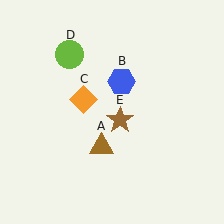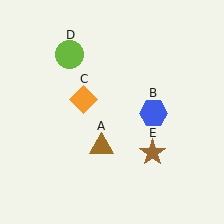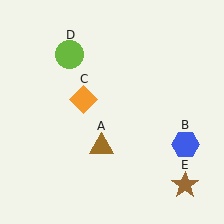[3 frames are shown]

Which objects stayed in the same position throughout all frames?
Brown triangle (object A) and orange diamond (object C) and lime circle (object D) remained stationary.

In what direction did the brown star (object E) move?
The brown star (object E) moved down and to the right.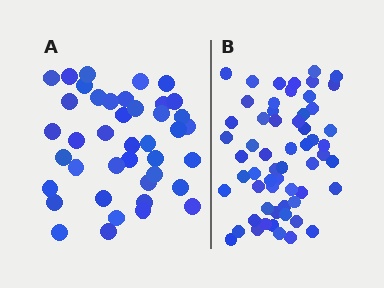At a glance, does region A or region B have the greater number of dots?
Region B (the right region) has more dots.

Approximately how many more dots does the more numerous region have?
Region B has approximately 20 more dots than region A.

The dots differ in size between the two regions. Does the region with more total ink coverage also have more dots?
No. Region A has more total ink coverage because its dots are larger, but region B actually contains more individual dots. Total area can be misleading — the number of items is what matters here.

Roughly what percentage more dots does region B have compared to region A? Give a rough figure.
About 45% more.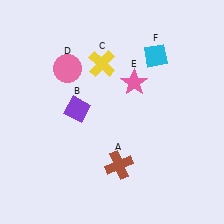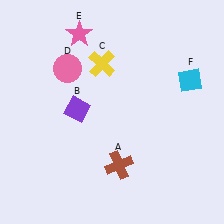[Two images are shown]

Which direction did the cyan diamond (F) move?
The cyan diamond (F) moved right.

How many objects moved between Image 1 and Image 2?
2 objects moved between the two images.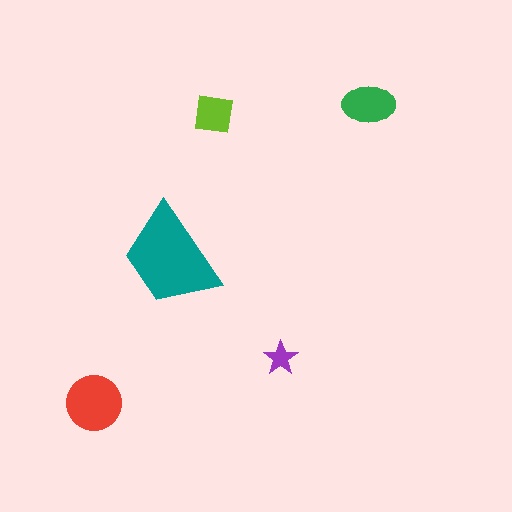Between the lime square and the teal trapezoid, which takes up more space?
The teal trapezoid.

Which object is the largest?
The teal trapezoid.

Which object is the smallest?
The purple star.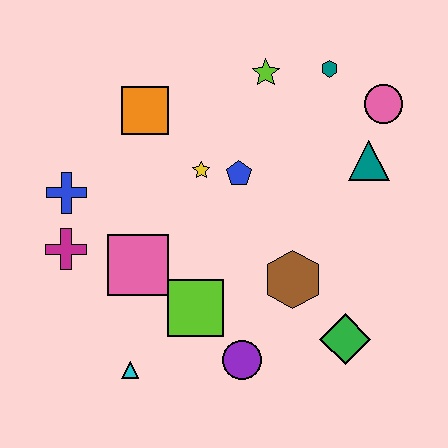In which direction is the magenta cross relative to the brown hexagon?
The magenta cross is to the left of the brown hexagon.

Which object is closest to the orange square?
The yellow star is closest to the orange square.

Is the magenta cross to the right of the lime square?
No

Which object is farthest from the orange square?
The green diamond is farthest from the orange square.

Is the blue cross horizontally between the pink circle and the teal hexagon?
No